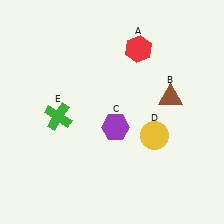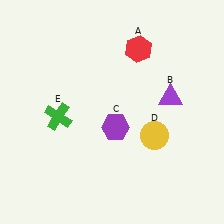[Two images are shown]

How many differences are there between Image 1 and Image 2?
There is 1 difference between the two images.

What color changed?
The triangle (B) changed from brown in Image 1 to purple in Image 2.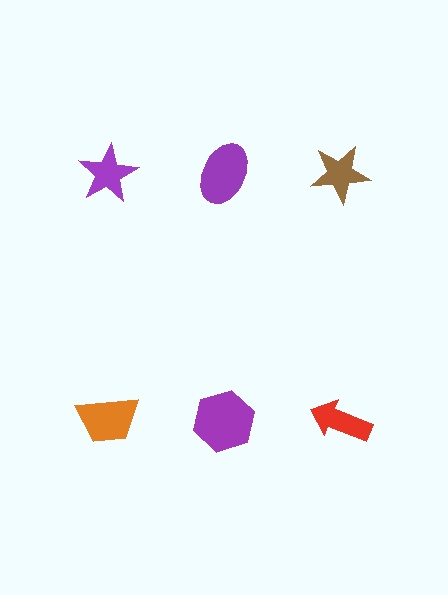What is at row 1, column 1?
A purple star.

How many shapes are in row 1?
3 shapes.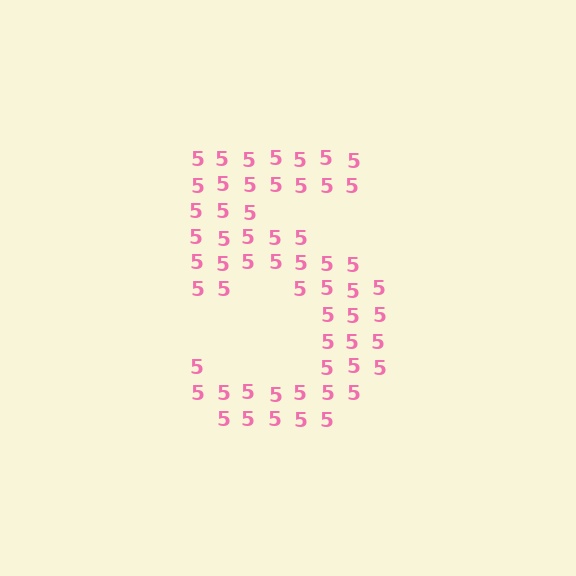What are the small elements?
The small elements are digit 5's.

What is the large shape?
The large shape is the digit 5.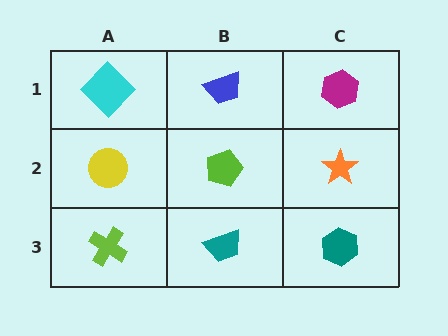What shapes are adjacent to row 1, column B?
A lime pentagon (row 2, column B), a cyan diamond (row 1, column A), a magenta hexagon (row 1, column C).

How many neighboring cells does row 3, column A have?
2.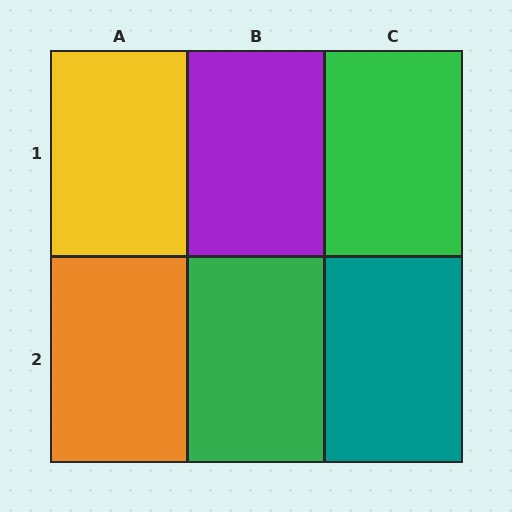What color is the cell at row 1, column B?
Purple.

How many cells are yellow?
1 cell is yellow.